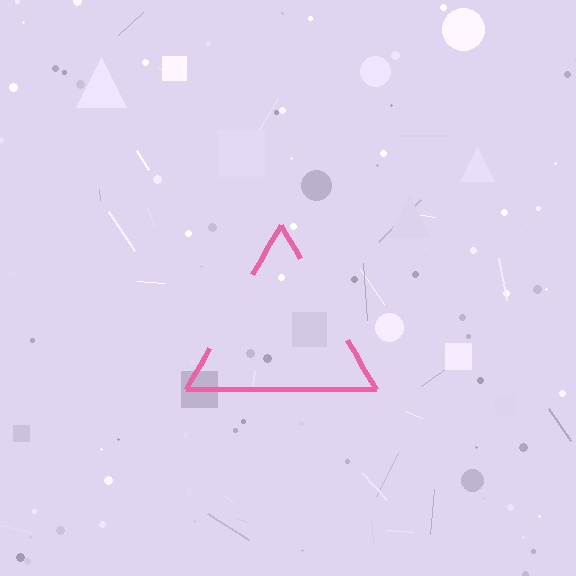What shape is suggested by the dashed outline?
The dashed outline suggests a triangle.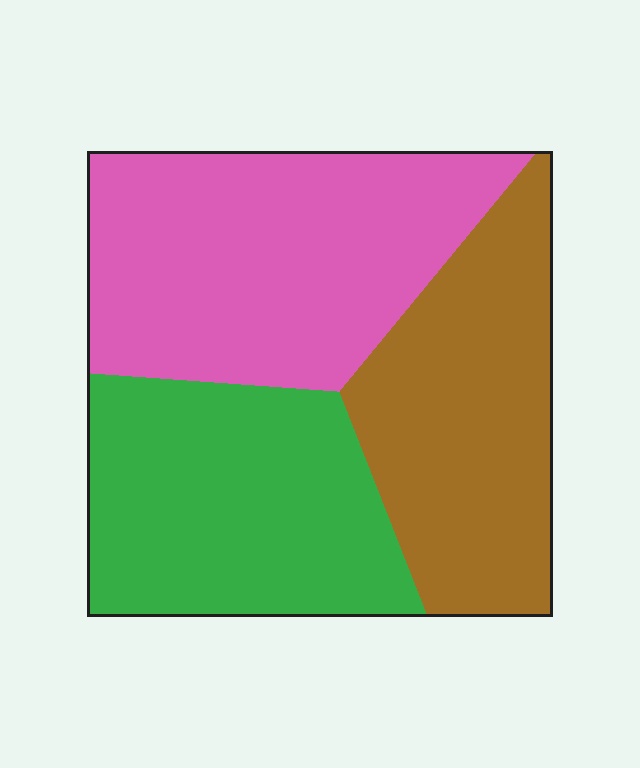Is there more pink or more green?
Pink.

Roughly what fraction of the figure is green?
Green covers 32% of the figure.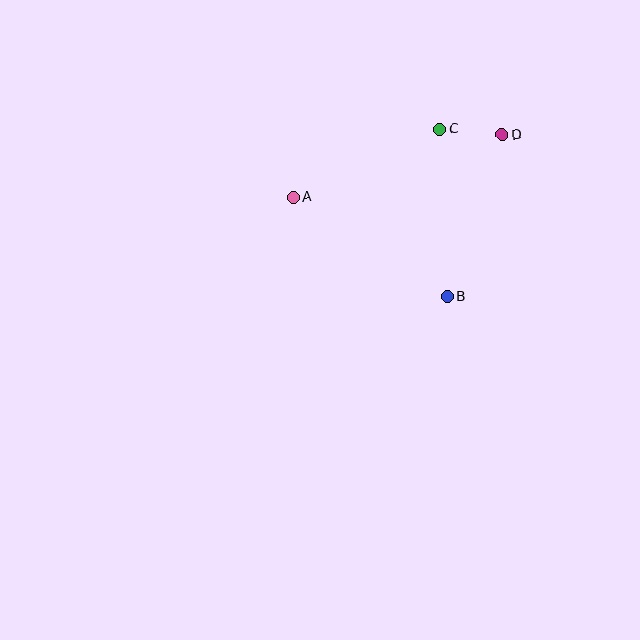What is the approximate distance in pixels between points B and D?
The distance between B and D is approximately 171 pixels.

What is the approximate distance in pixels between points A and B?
The distance between A and B is approximately 183 pixels.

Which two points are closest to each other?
Points C and D are closest to each other.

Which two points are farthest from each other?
Points A and D are farthest from each other.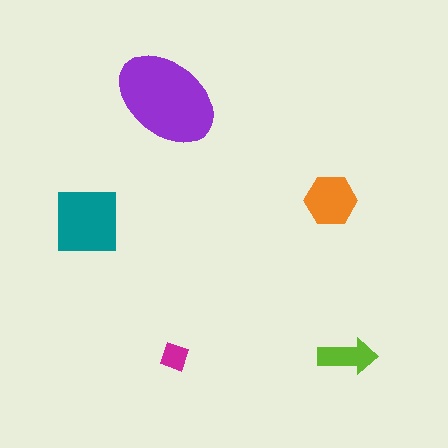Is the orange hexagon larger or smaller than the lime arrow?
Larger.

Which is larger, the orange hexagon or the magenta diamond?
The orange hexagon.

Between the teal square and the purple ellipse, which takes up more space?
The purple ellipse.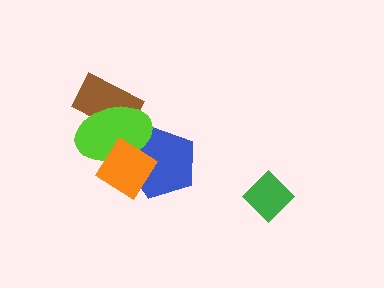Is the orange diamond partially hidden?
No, no other shape covers it.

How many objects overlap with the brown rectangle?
1 object overlaps with the brown rectangle.